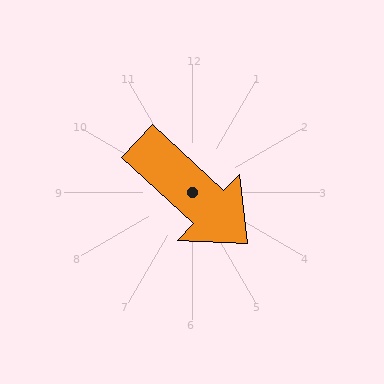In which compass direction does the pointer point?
Southeast.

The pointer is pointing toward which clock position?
Roughly 4 o'clock.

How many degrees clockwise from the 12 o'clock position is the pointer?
Approximately 133 degrees.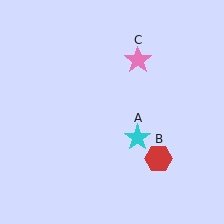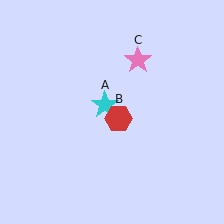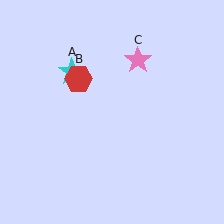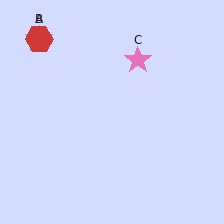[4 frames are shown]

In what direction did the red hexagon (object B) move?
The red hexagon (object B) moved up and to the left.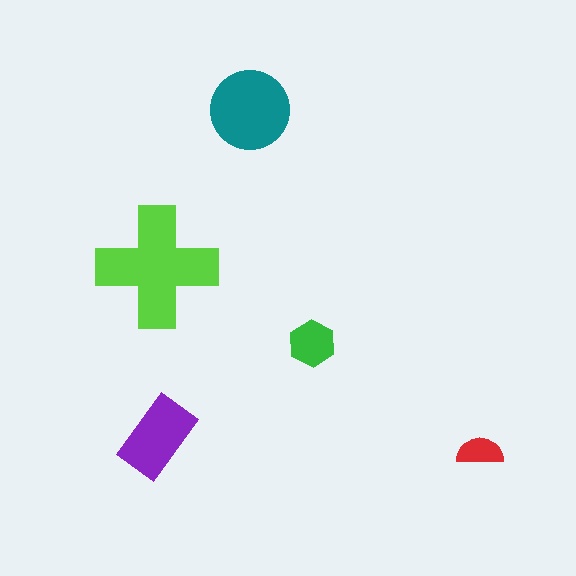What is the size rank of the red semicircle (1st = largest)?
5th.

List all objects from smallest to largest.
The red semicircle, the green hexagon, the purple rectangle, the teal circle, the lime cross.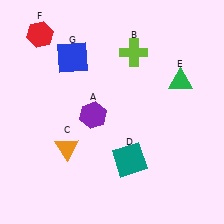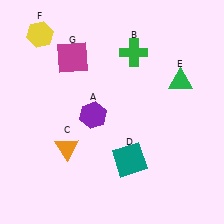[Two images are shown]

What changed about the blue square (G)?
In Image 1, G is blue. In Image 2, it changed to magenta.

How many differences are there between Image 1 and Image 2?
There are 3 differences between the two images.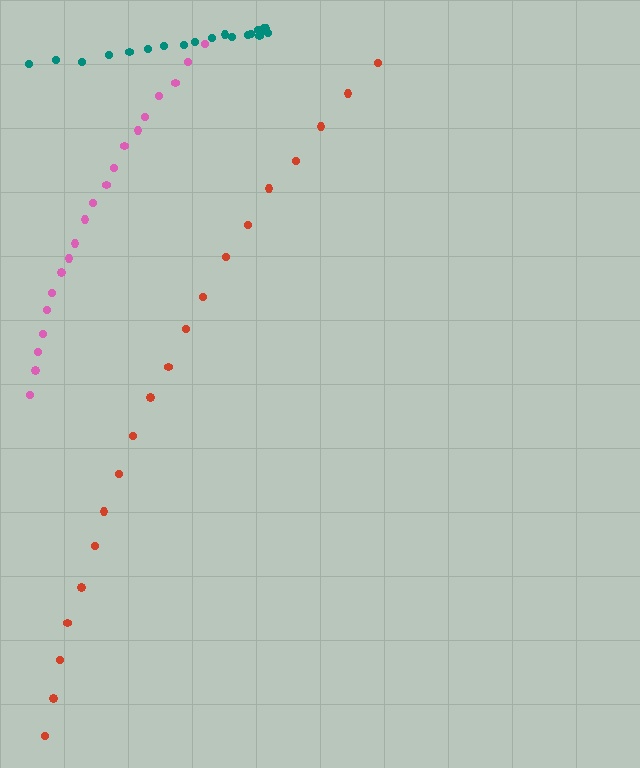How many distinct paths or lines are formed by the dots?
There are 3 distinct paths.